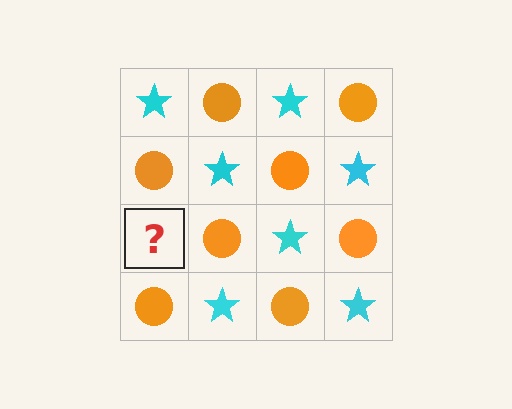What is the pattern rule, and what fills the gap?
The rule is that it alternates cyan star and orange circle in a checkerboard pattern. The gap should be filled with a cyan star.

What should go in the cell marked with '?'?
The missing cell should contain a cyan star.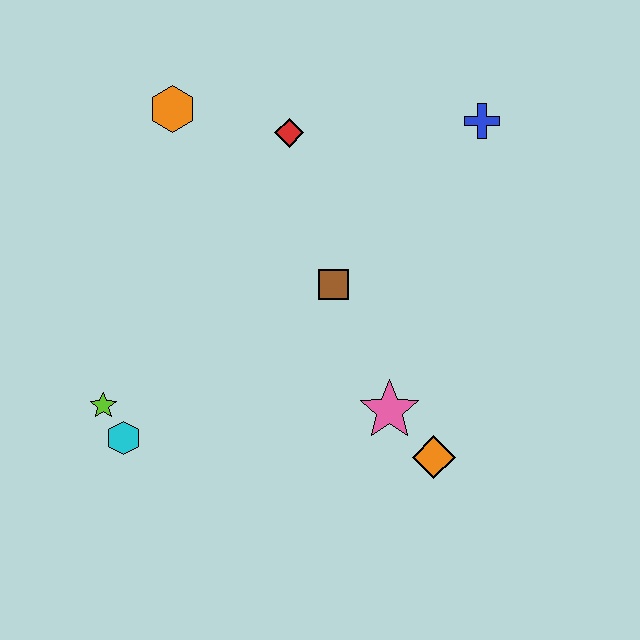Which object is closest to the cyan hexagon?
The lime star is closest to the cyan hexagon.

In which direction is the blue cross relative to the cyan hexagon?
The blue cross is to the right of the cyan hexagon.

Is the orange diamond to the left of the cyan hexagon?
No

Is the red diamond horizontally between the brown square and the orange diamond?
No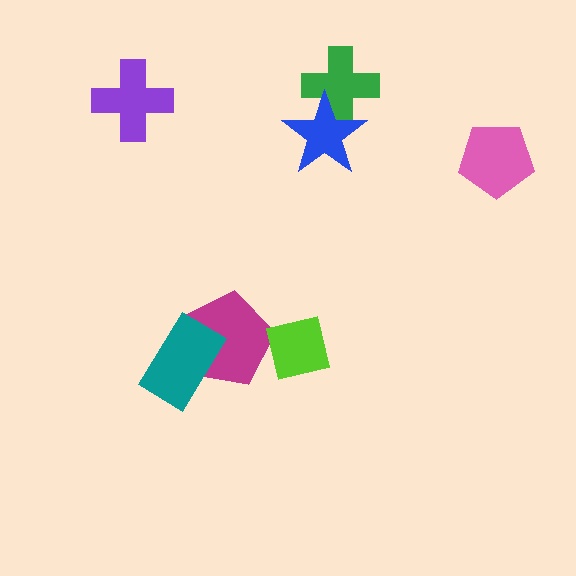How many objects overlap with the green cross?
1 object overlaps with the green cross.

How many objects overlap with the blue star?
1 object overlaps with the blue star.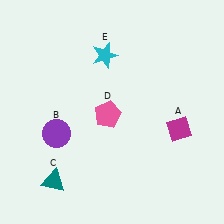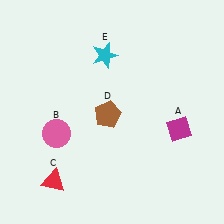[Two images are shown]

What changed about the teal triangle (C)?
In Image 1, C is teal. In Image 2, it changed to red.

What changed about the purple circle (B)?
In Image 1, B is purple. In Image 2, it changed to pink.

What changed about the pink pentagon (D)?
In Image 1, D is pink. In Image 2, it changed to brown.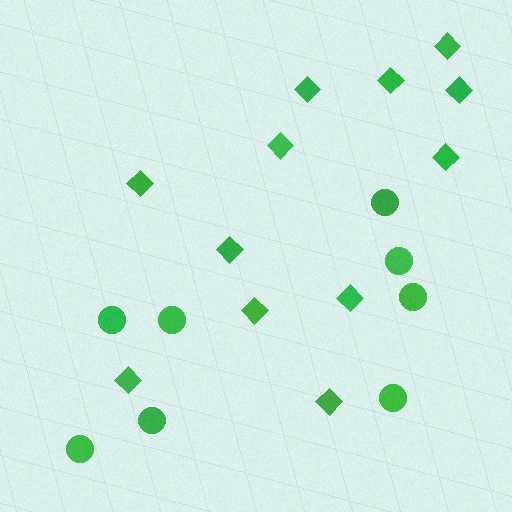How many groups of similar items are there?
There are 2 groups: one group of diamonds (12) and one group of circles (8).